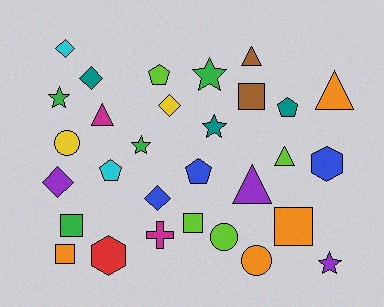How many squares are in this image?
There are 5 squares.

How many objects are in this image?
There are 30 objects.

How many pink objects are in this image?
There are no pink objects.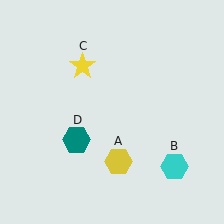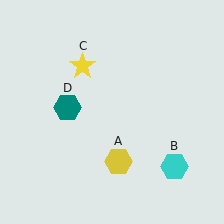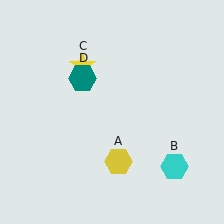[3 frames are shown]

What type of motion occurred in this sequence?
The teal hexagon (object D) rotated clockwise around the center of the scene.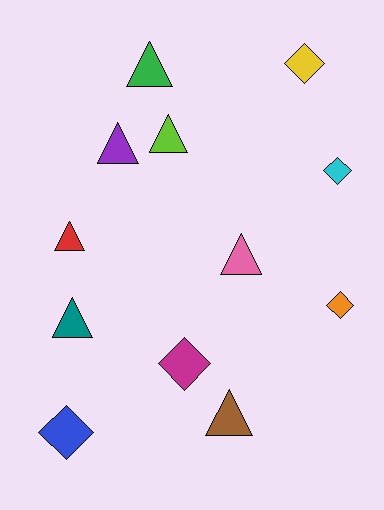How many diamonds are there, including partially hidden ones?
There are 5 diamonds.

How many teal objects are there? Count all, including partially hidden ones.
There is 1 teal object.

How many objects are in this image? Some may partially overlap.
There are 12 objects.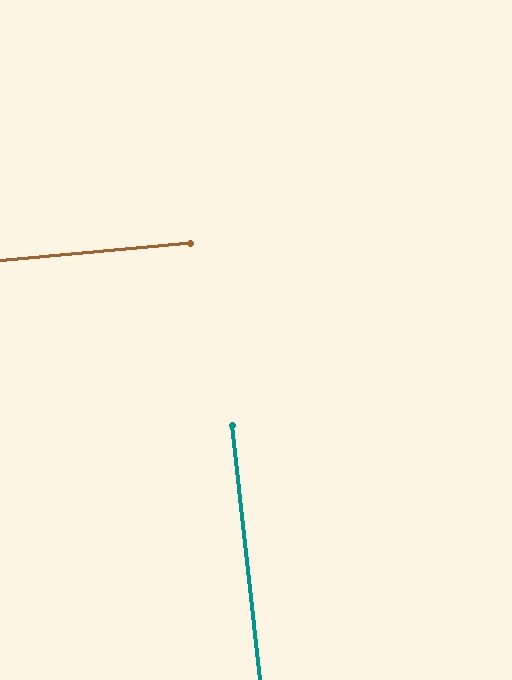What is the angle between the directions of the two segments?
Approximately 89 degrees.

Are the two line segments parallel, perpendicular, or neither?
Perpendicular — they meet at approximately 89°.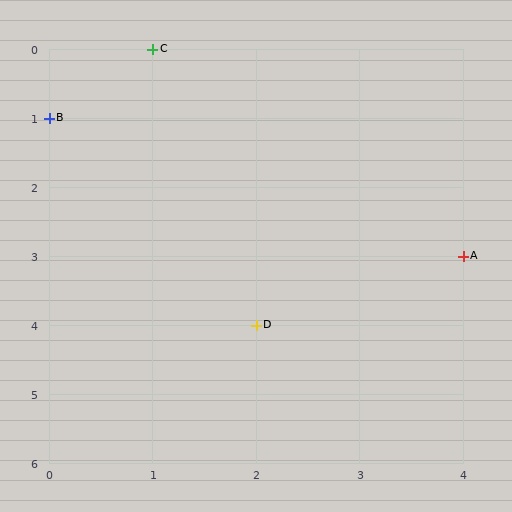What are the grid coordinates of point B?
Point B is at grid coordinates (0, 1).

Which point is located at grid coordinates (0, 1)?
Point B is at (0, 1).